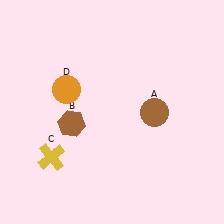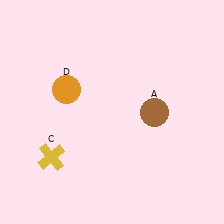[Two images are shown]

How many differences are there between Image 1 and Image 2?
There is 1 difference between the two images.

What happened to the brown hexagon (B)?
The brown hexagon (B) was removed in Image 2. It was in the bottom-left area of Image 1.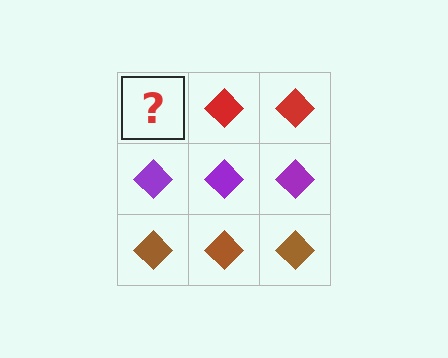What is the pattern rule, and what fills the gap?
The rule is that each row has a consistent color. The gap should be filled with a red diamond.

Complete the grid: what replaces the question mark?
The question mark should be replaced with a red diamond.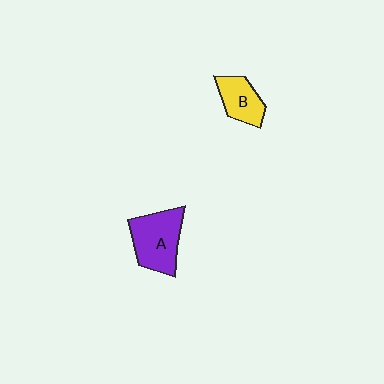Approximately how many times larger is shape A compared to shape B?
Approximately 1.6 times.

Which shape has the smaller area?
Shape B (yellow).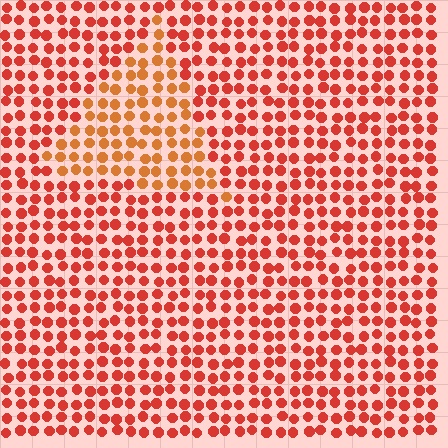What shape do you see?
I see a triangle.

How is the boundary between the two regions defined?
The boundary is defined purely by a slight shift in hue (about 24 degrees). Spacing, size, and orientation are identical on both sides.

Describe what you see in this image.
The image is filled with small red elements in a uniform arrangement. A triangle-shaped region is visible where the elements are tinted to a slightly different hue, forming a subtle color boundary.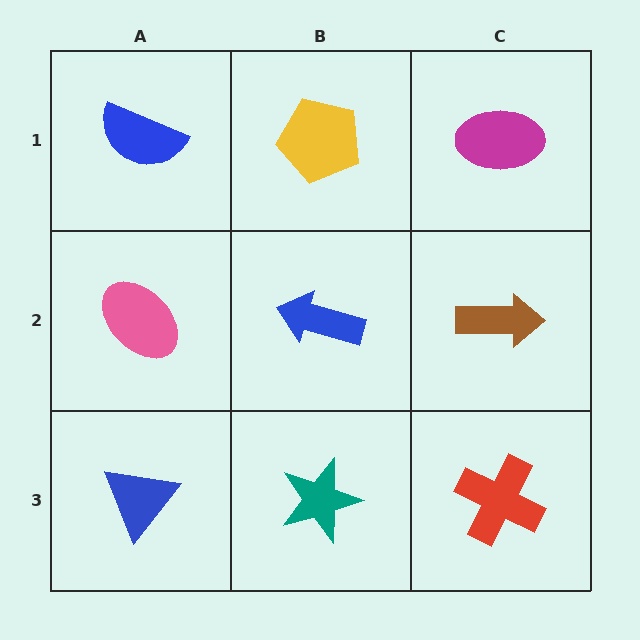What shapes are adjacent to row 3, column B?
A blue arrow (row 2, column B), a blue triangle (row 3, column A), a red cross (row 3, column C).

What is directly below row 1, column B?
A blue arrow.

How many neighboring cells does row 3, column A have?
2.